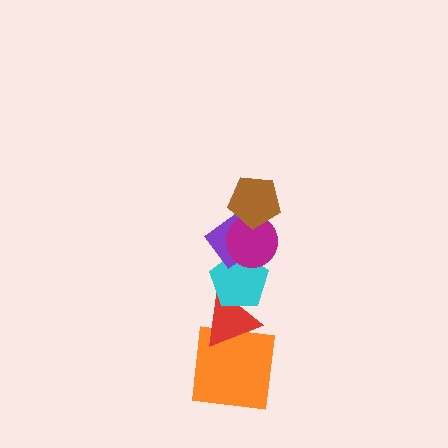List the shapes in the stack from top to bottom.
From top to bottom: the brown pentagon, the magenta circle, the purple diamond, the cyan pentagon, the red triangle, the orange square.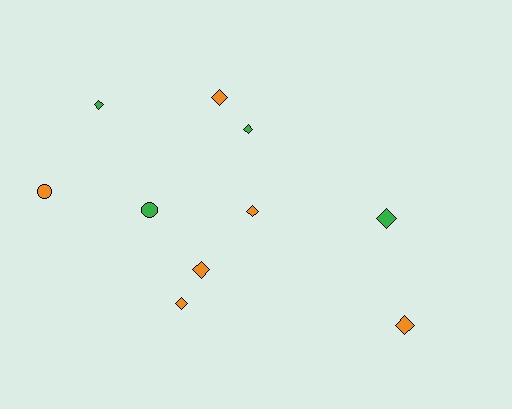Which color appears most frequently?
Orange, with 6 objects.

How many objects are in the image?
There are 10 objects.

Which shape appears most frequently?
Diamond, with 8 objects.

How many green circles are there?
There is 1 green circle.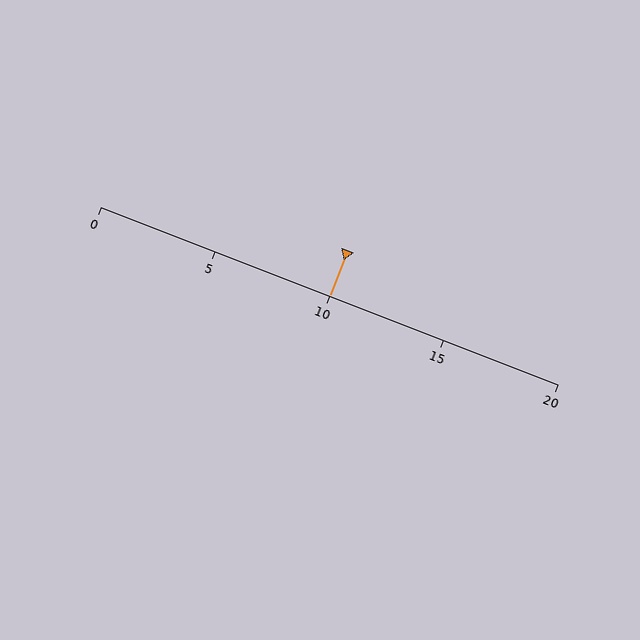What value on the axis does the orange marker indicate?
The marker indicates approximately 10.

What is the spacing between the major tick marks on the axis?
The major ticks are spaced 5 apart.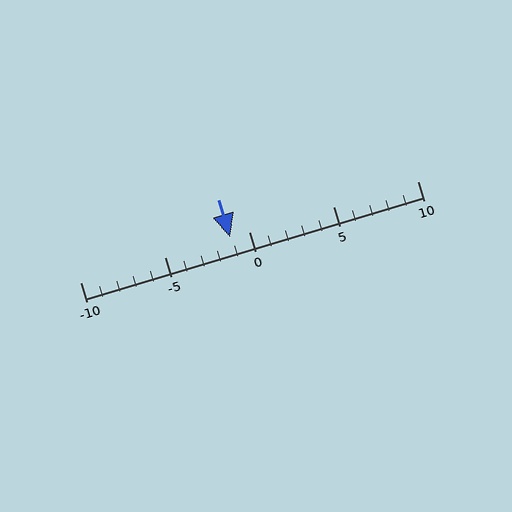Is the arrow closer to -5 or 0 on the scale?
The arrow is closer to 0.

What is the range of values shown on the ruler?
The ruler shows values from -10 to 10.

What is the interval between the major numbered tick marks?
The major tick marks are spaced 5 units apart.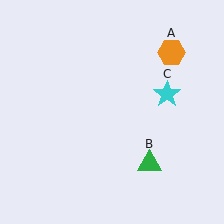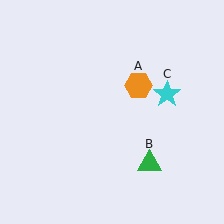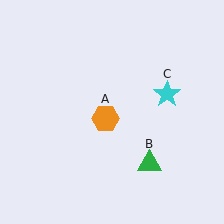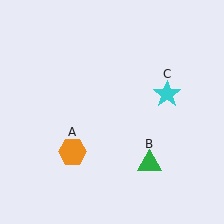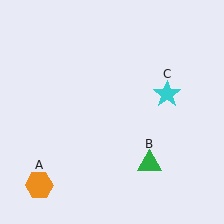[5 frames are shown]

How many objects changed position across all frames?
1 object changed position: orange hexagon (object A).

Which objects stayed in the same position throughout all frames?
Green triangle (object B) and cyan star (object C) remained stationary.